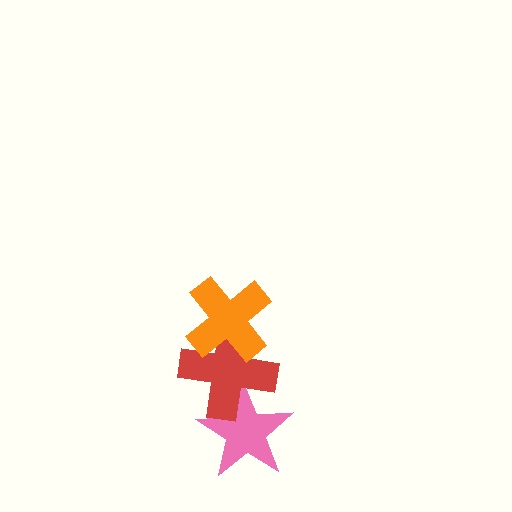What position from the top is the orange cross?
The orange cross is 1st from the top.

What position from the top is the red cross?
The red cross is 2nd from the top.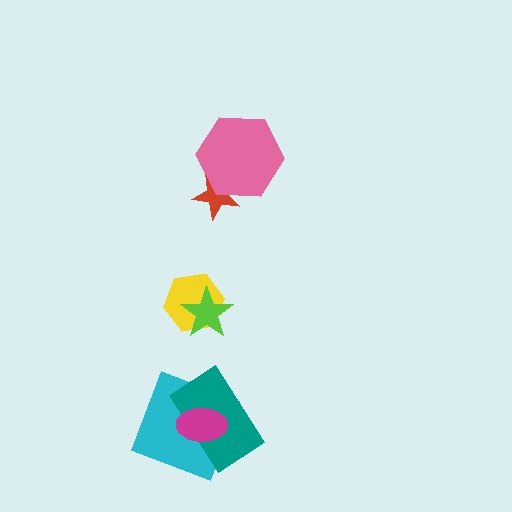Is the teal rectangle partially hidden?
Yes, it is partially covered by another shape.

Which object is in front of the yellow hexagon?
The lime star is in front of the yellow hexagon.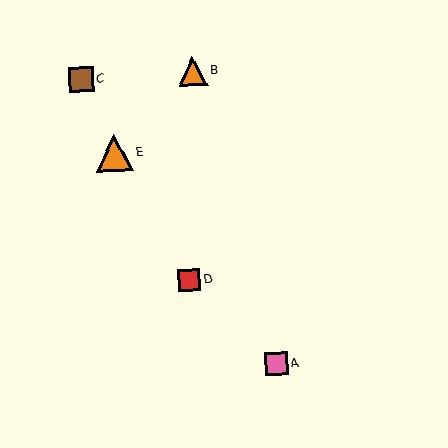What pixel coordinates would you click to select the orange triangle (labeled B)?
Click at (193, 71) to select the orange triangle B.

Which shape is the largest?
The orange triangle (labeled E) is the largest.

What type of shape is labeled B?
Shape B is an orange triangle.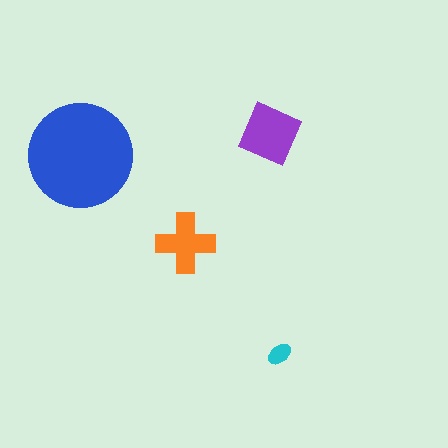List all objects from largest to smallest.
The blue circle, the purple square, the orange cross, the cyan ellipse.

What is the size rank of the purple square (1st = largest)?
2nd.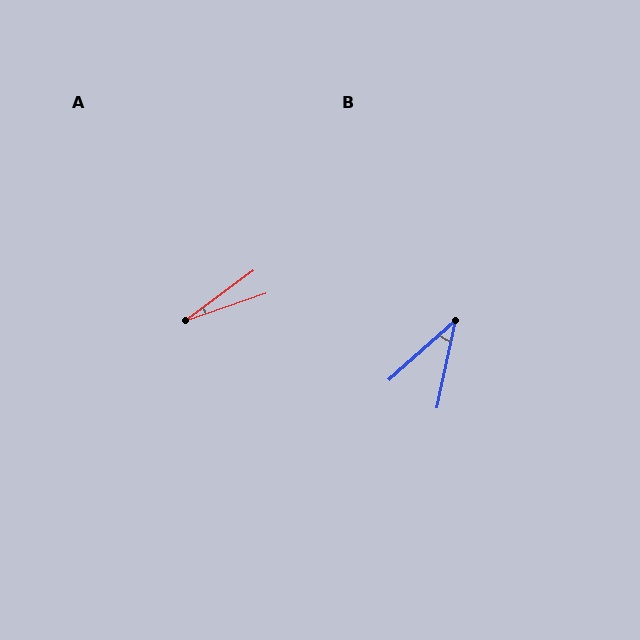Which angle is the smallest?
A, at approximately 17 degrees.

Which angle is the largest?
B, at approximately 36 degrees.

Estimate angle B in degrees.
Approximately 36 degrees.